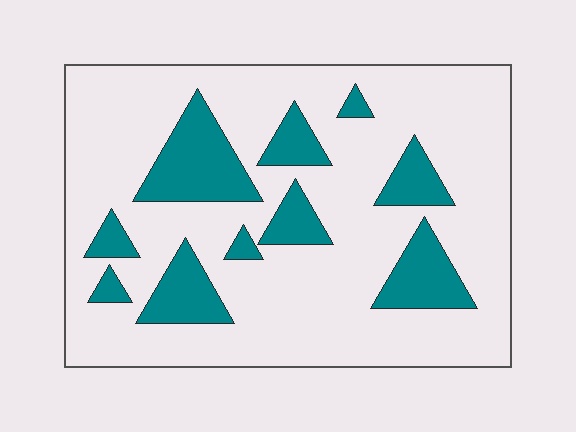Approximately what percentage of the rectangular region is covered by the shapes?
Approximately 20%.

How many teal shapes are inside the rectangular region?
10.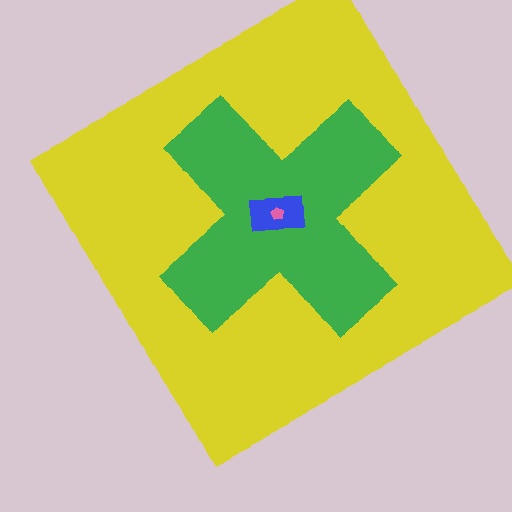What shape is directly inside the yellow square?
The green cross.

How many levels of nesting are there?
4.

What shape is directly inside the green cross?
The blue rectangle.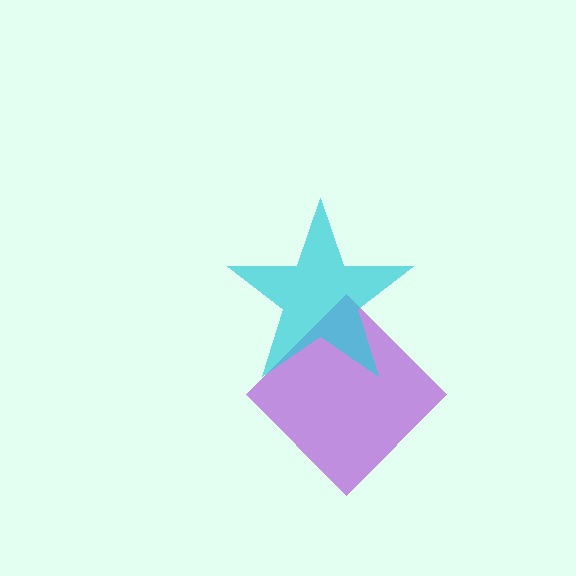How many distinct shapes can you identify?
There are 2 distinct shapes: a purple diamond, a cyan star.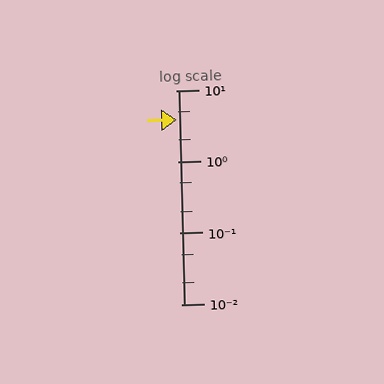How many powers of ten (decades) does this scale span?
The scale spans 3 decades, from 0.01 to 10.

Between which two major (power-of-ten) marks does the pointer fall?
The pointer is between 1 and 10.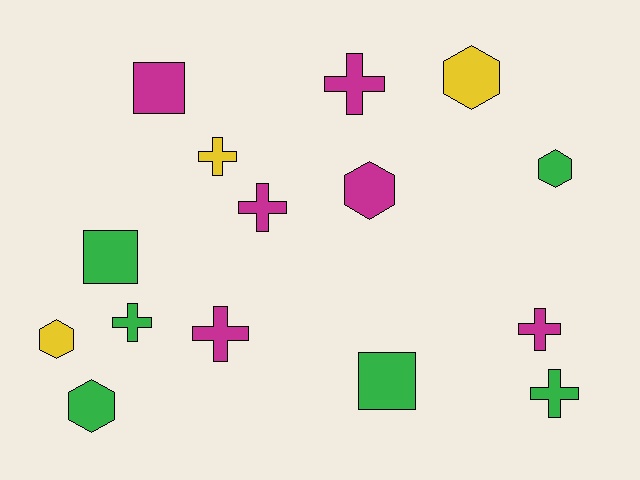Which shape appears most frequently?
Cross, with 7 objects.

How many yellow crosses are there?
There is 1 yellow cross.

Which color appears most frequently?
Green, with 6 objects.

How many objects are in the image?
There are 15 objects.